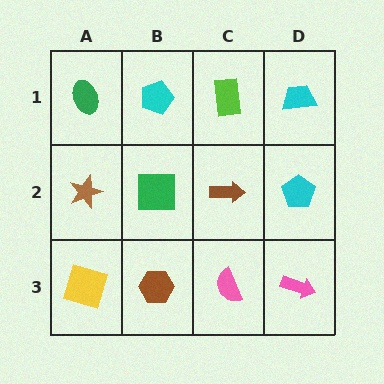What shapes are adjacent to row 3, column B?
A green square (row 2, column B), a yellow square (row 3, column A), a pink semicircle (row 3, column C).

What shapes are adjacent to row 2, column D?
A cyan trapezoid (row 1, column D), a pink arrow (row 3, column D), a brown arrow (row 2, column C).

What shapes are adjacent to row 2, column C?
A lime rectangle (row 1, column C), a pink semicircle (row 3, column C), a green square (row 2, column B), a cyan pentagon (row 2, column D).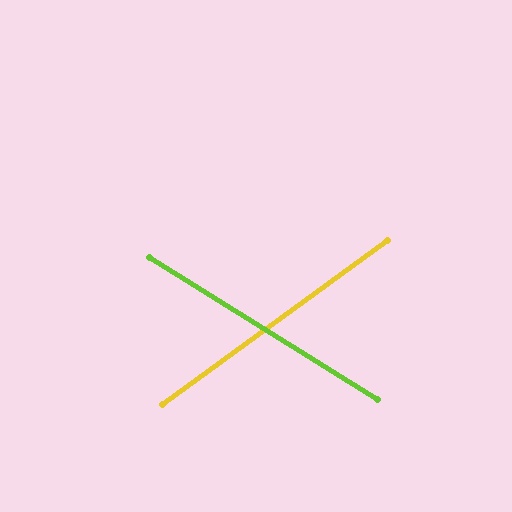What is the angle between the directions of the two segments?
Approximately 68 degrees.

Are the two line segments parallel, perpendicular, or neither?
Neither parallel nor perpendicular — they differ by about 68°.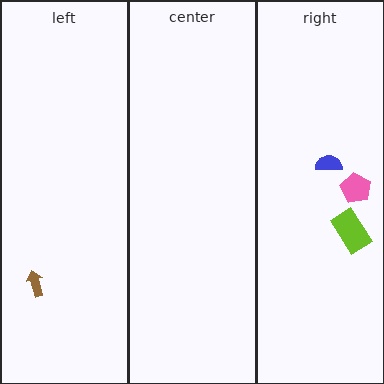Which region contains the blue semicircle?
The right region.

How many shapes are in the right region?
3.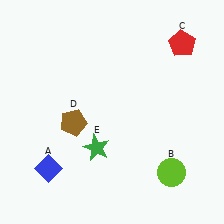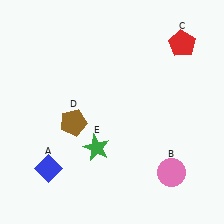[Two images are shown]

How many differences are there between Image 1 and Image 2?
There is 1 difference between the two images.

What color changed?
The circle (B) changed from lime in Image 1 to pink in Image 2.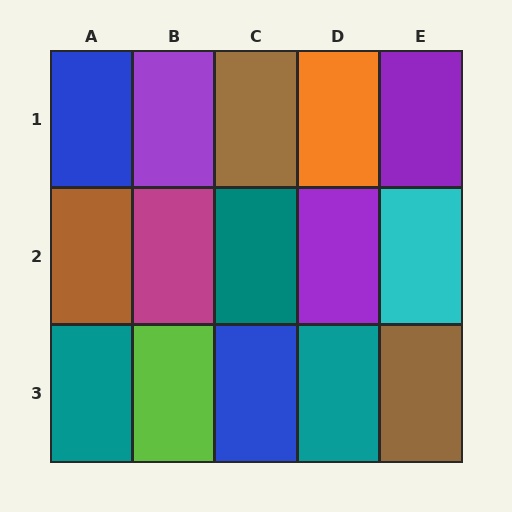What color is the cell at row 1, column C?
Brown.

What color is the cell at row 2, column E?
Cyan.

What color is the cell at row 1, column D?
Orange.